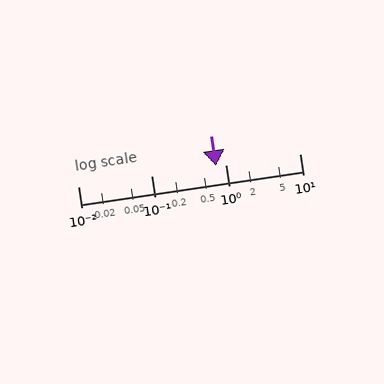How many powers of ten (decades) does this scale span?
The scale spans 3 decades, from 0.01 to 10.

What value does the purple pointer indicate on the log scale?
The pointer indicates approximately 0.74.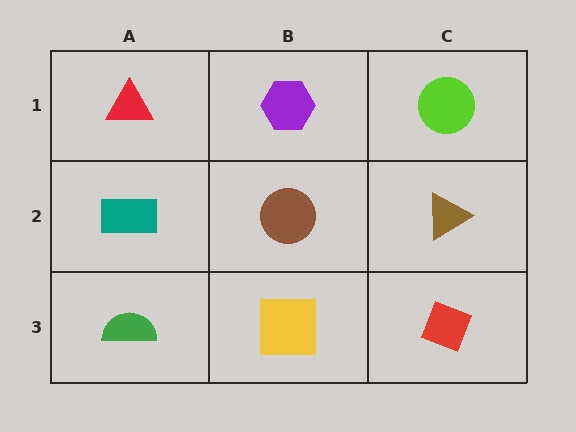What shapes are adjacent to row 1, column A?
A teal rectangle (row 2, column A), a purple hexagon (row 1, column B).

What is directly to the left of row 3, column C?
A yellow square.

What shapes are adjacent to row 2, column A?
A red triangle (row 1, column A), a green semicircle (row 3, column A), a brown circle (row 2, column B).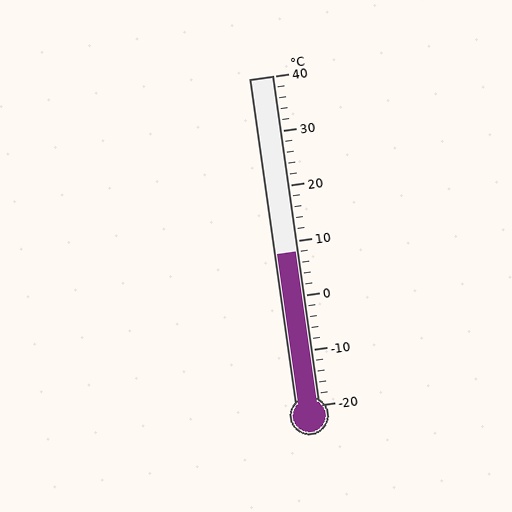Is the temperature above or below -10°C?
The temperature is above -10°C.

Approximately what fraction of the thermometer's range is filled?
The thermometer is filled to approximately 45% of its range.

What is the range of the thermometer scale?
The thermometer scale ranges from -20°C to 40°C.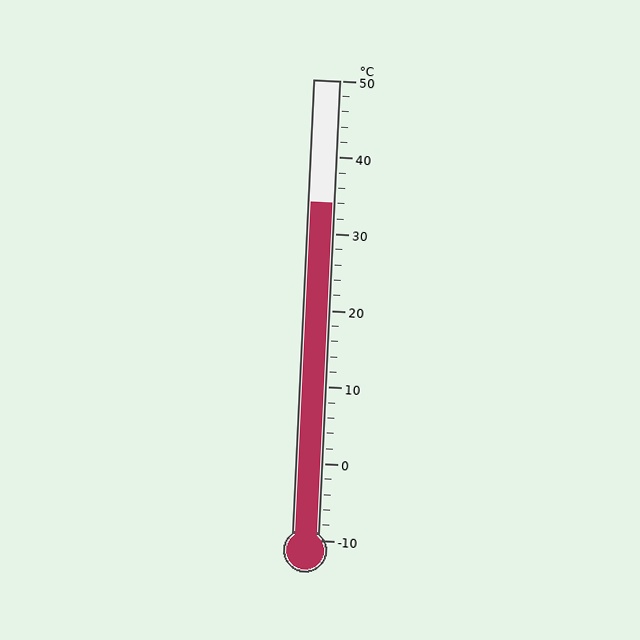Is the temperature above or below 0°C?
The temperature is above 0°C.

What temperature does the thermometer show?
The thermometer shows approximately 34°C.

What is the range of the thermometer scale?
The thermometer scale ranges from -10°C to 50°C.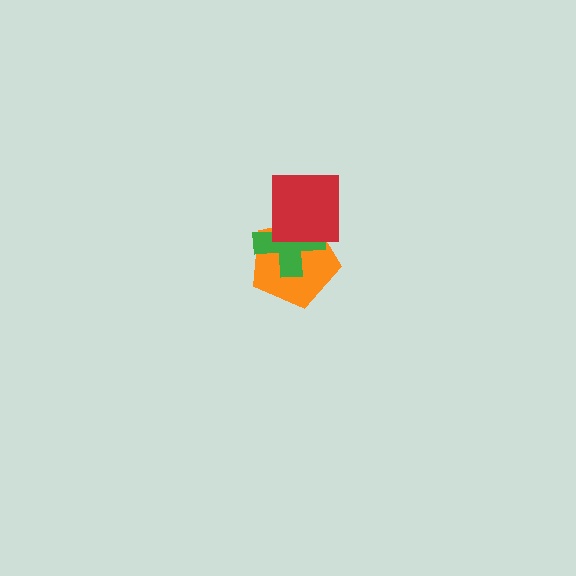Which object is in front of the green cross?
The red square is in front of the green cross.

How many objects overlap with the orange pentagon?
2 objects overlap with the orange pentagon.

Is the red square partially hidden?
No, no other shape covers it.